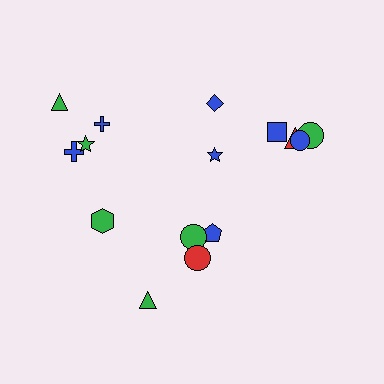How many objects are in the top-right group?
There are 6 objects.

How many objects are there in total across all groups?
There are 15 objects.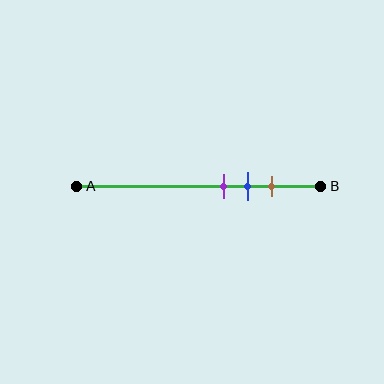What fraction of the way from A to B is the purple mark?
The purple mark is approximately 60% (0.6) of the way from A to B.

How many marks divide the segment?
There are 3 marks dividing the segment.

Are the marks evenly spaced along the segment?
Yes, the marks are approximately evenly spaced.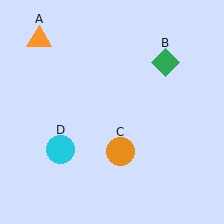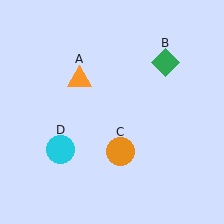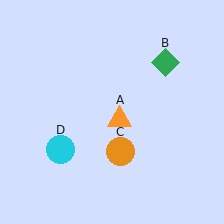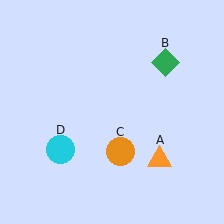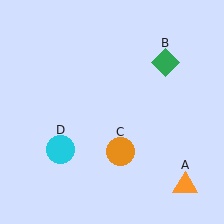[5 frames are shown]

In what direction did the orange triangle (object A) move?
The orange triangle (object A) moved down and to the right.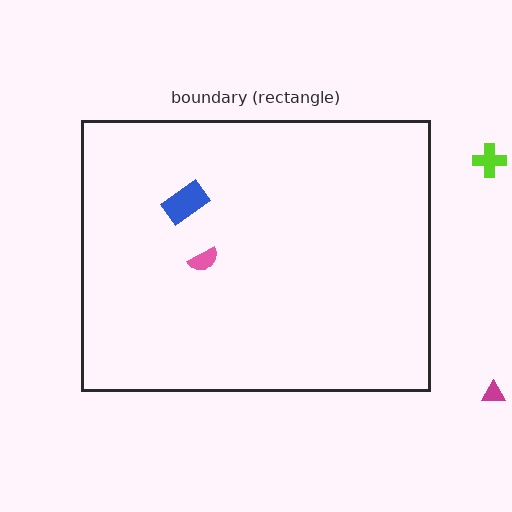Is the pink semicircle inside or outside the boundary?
Inside.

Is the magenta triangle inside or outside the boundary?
Outside.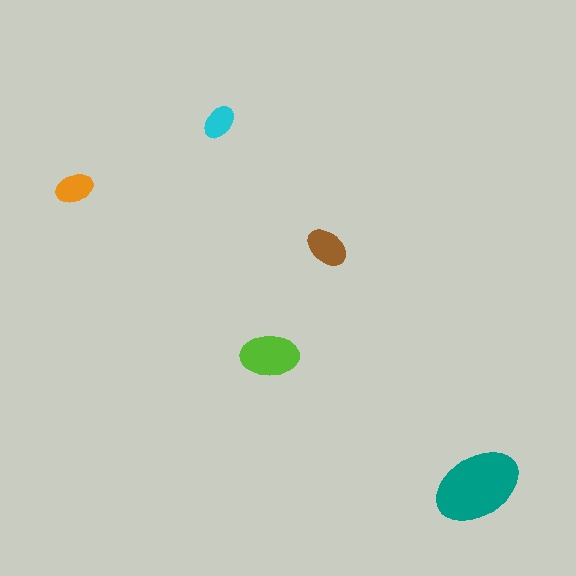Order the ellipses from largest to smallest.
the teal one, the lime one, the brown one, the orange one, the cyan one.